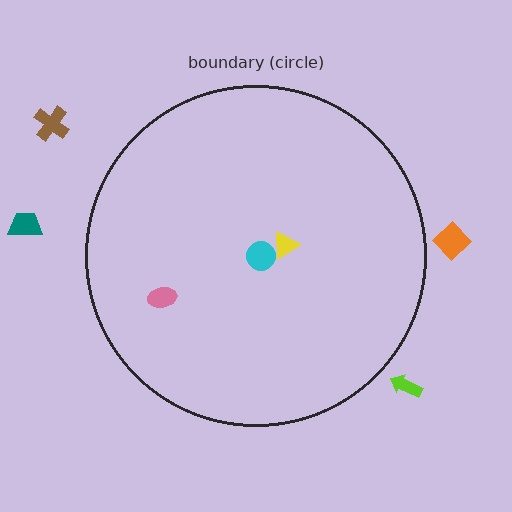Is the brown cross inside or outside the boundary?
Outside.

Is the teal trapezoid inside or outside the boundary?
Outside.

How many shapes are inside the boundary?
3 inside, 4 outside.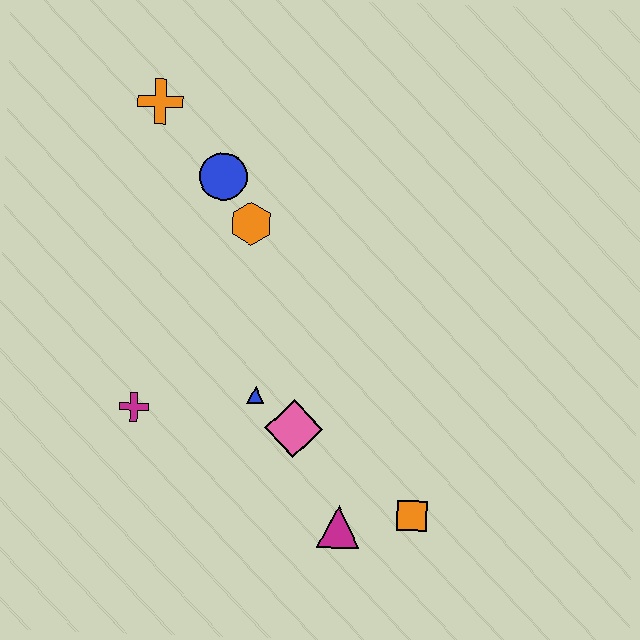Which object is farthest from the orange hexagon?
The orange square is farthest from the orange hexagon.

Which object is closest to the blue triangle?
The pink diamond is closest to the blue triangle.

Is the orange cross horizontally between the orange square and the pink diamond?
No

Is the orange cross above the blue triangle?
Yes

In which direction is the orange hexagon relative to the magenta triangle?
The orange hexagon is above the magenta triangle.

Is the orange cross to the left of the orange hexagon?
Yes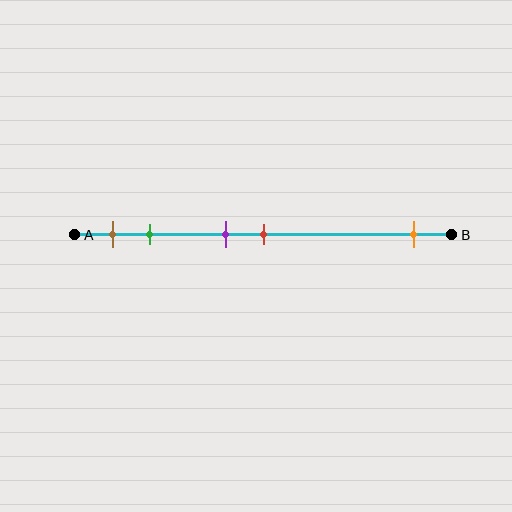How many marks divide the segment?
There are 5 marks dividing the segment.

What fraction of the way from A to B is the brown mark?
The brown mark is approximately 10% (0.1) of the way from A to B.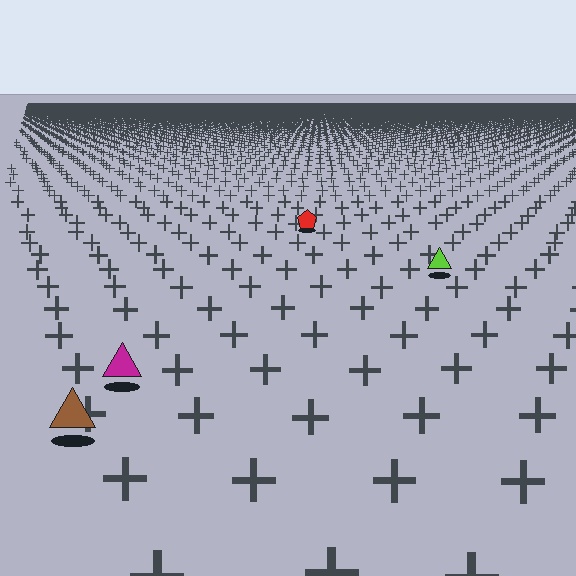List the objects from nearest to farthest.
From nearest to farthest: the brown triangle, the magenta triangle, the lime triangle, the red pentagon.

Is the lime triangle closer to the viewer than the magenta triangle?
No. The magenta triangle is closer — you can tell from the texture gradient: the ground texture is coarser near it.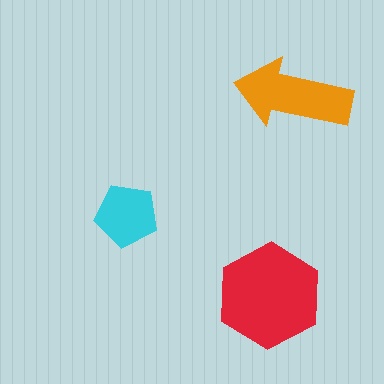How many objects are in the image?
There are 3 objects in the image.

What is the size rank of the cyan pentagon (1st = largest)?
3rd.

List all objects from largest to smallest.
The red hexagon, the orange arrow, the cyan pentagon.